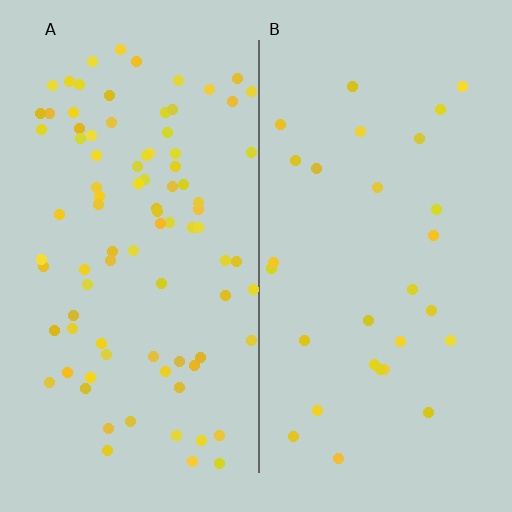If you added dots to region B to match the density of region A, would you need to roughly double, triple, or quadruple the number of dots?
Approximately triple.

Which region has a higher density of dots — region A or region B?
A (the left).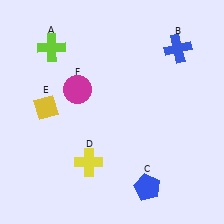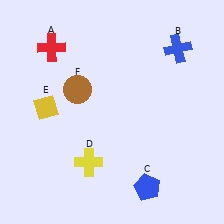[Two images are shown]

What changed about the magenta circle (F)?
In Image 1, F is magenta. In Image 2, it changed to brown.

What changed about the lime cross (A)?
In Image 1, A is lime. In Image 2, it changed to red.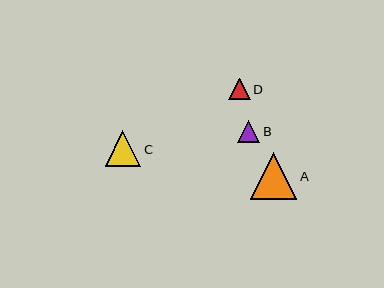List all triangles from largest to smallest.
From largest to smallest: A, C, B, D.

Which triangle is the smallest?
Triangle D is the smallest with a size of approximately 22 pixels.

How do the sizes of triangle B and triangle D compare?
Triangle B and triangle D are approximately the same size.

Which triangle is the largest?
Triangle A is the largest with a size of approximately 46 pixels.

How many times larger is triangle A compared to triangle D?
Triangle A is approximately 2.1 times the size of triangle D.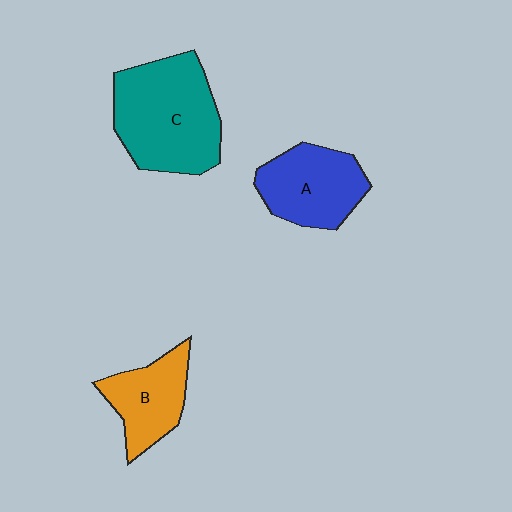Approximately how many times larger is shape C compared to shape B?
Approximately 1.8 times.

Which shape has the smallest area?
Shape B (orange).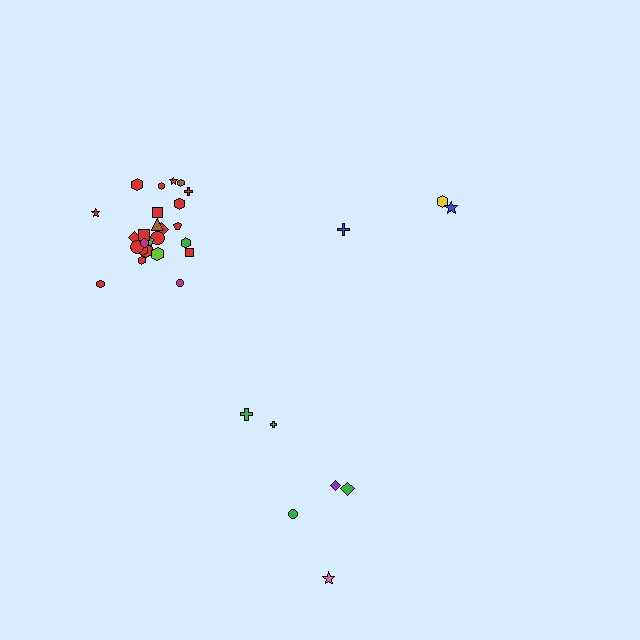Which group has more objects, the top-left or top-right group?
The top-left group.